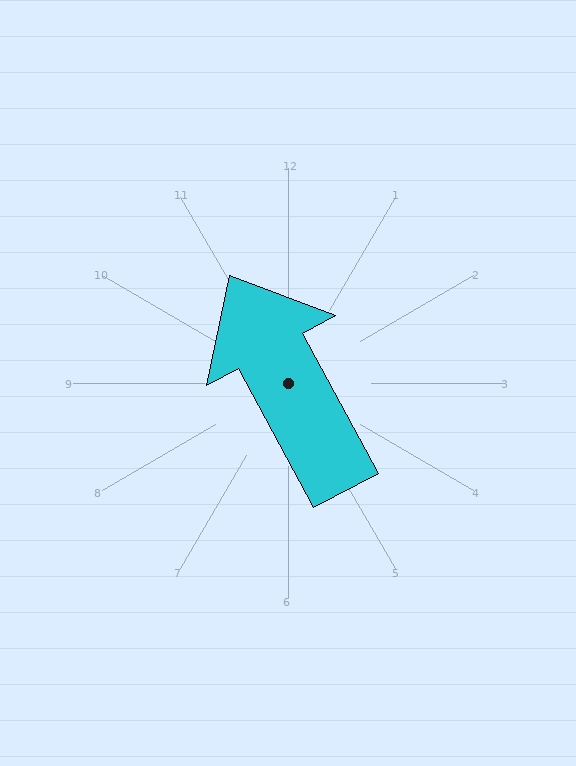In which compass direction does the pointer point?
Northwest.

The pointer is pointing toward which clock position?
Roughly 11 o'clock.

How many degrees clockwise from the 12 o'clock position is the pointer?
Approximately 332 degrees.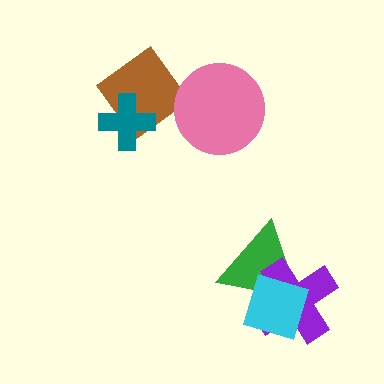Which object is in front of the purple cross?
The cyan diamond is in front of the purple cross.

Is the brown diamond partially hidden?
Yes, it is partially covered by another shape.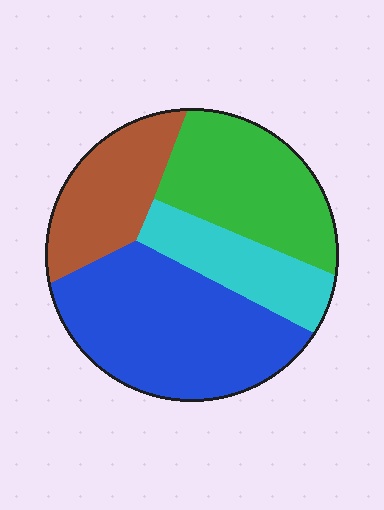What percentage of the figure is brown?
Brown takes up less than a quarter of the figure.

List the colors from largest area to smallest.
From largest to smallest: blue, green, brown, cyan.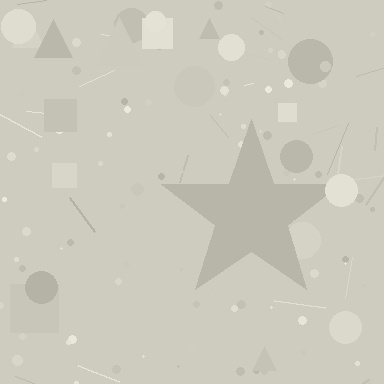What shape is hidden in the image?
A star is hidden in the image.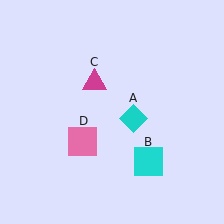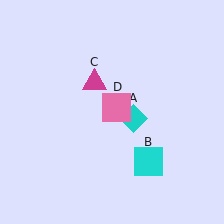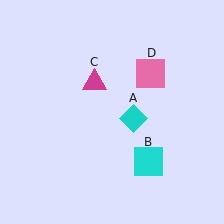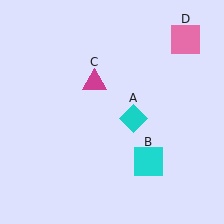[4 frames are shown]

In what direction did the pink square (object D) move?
The pink square (object D) moved up and to the right.